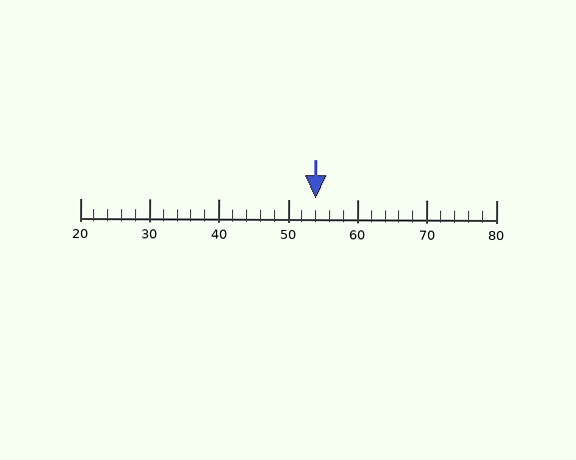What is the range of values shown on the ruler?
The ruler shows values from 20 to 80.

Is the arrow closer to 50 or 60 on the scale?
The arrow is closer to 50.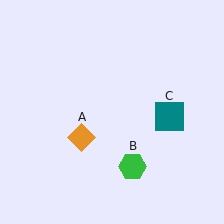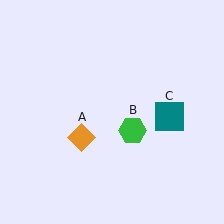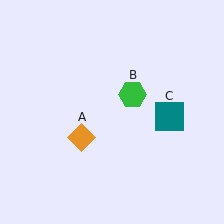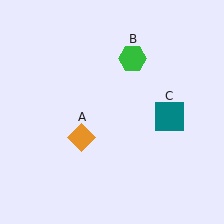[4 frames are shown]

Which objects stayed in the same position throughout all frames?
Orange diamond (object A) and teal square (object C) remained stationary.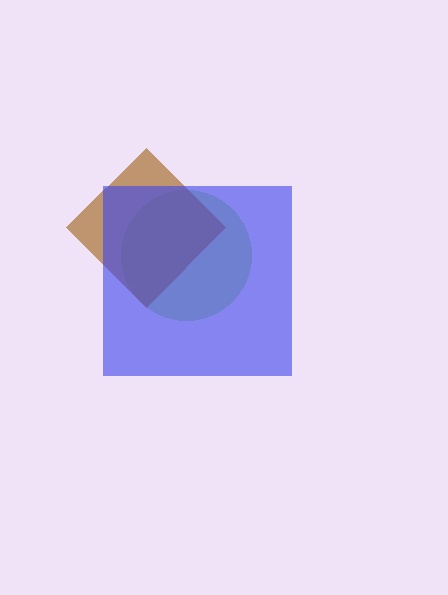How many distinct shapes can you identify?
There are 3 distinct shapes: a lime circle, a brown diamond, a blue square.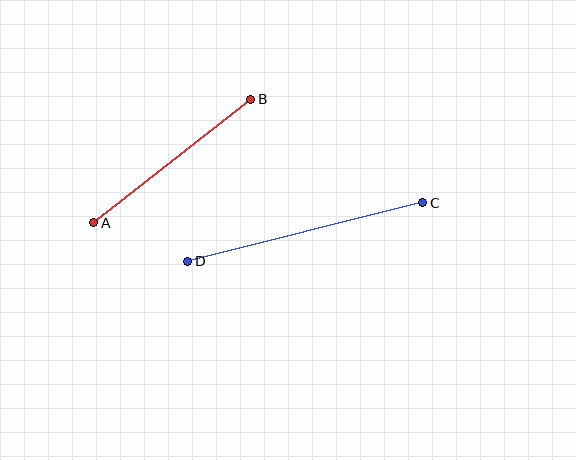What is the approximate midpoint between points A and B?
The midpoint is at approximately (172, 161) pixels.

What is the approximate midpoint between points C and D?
The midpoint is at approximately (305, 232) pixels.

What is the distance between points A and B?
The distance is approximately 200 pixels.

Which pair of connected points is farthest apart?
Points C and D are farthest apart.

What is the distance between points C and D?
The distance is approximately 242 pixels.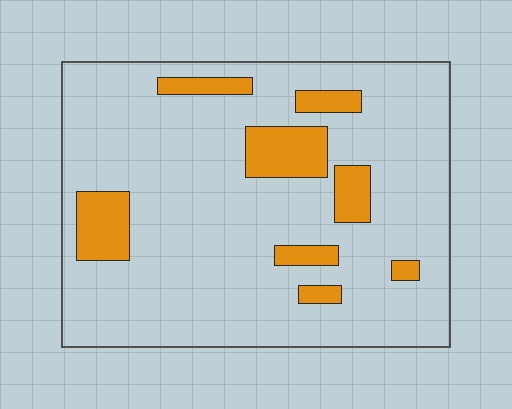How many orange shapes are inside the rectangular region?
8.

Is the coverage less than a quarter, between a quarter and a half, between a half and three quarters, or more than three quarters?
Less than a quarter.